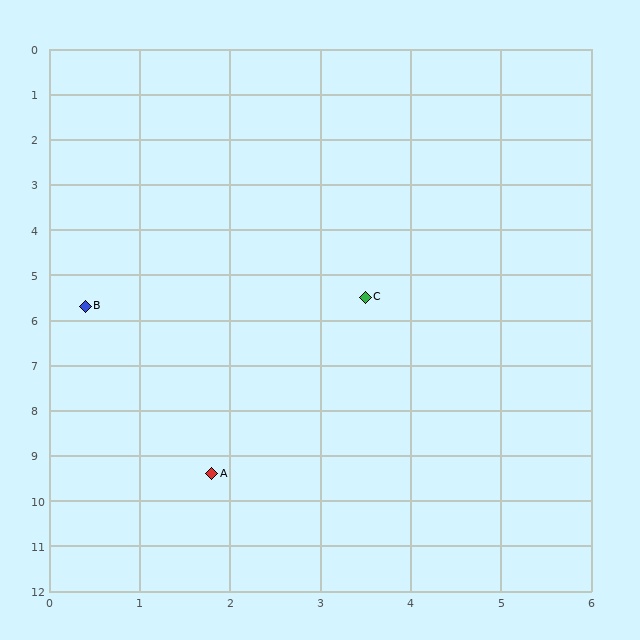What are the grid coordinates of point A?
Point A is at approximately (1.8, 9.4).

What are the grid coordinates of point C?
Point C is at approximately (3.5, 5.5).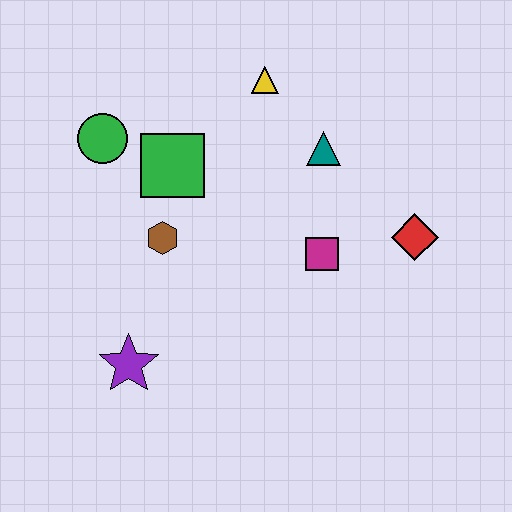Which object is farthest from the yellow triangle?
The purple star is farthest from the yellow triangle.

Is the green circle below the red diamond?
No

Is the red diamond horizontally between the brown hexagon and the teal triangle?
No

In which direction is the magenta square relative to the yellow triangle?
The magenta square is below the yellow triangle.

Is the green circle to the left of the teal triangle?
Yes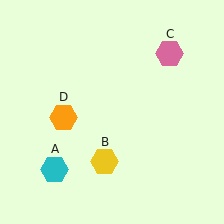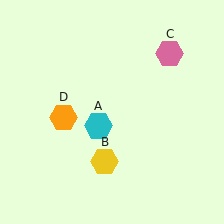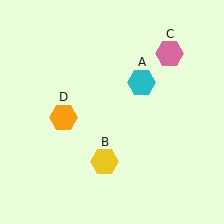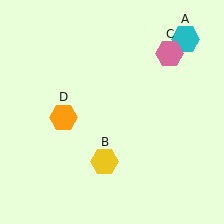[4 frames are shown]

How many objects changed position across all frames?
1 object changed position: cyan hexagon (object A).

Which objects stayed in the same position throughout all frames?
Yellow hexagon (object B) and pink hexagon (object C) and orange hexagon (object D) remained stationary.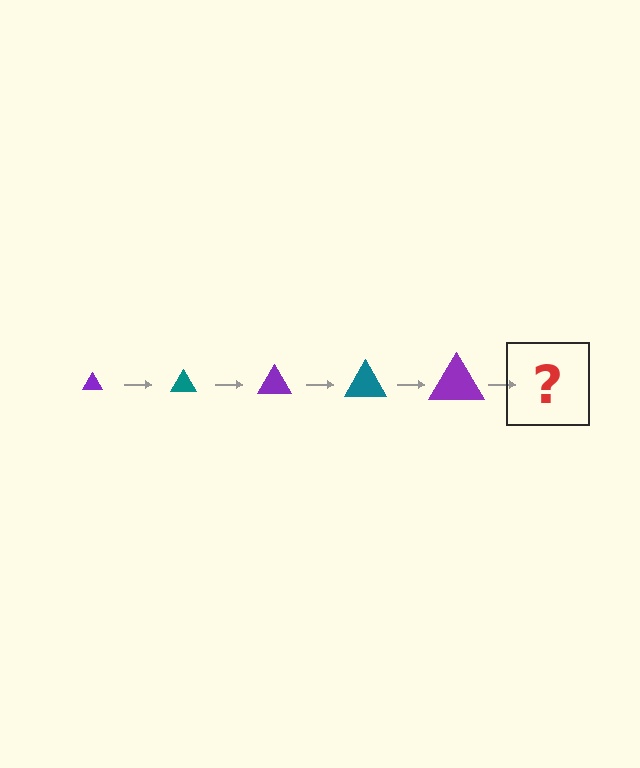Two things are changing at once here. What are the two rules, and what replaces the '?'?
The two rules are that the triangle grows larger each step and the color cycles through purple and teal. The '?' should be a teal triangle, larger than the previous one.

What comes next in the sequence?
The next element should be a teal triangle, larger than the previous one.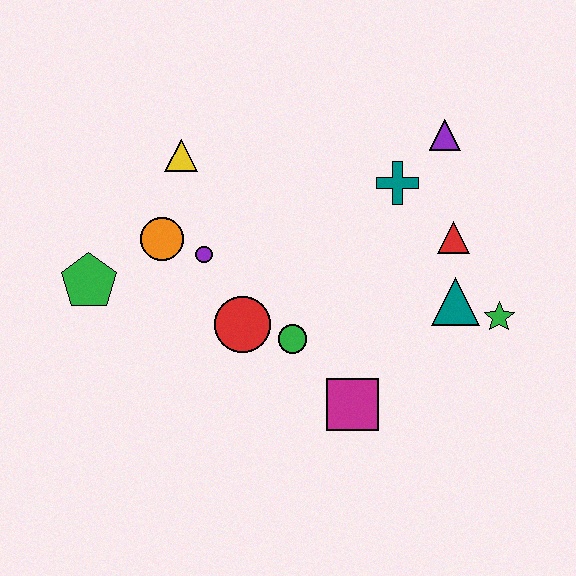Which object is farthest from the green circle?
The purple triangle is farthest from the green circle.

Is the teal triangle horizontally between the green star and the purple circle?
Yes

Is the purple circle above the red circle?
Yes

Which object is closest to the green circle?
The red circle is closest to the green circle.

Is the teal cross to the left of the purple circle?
No